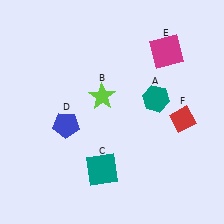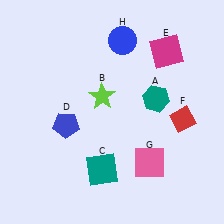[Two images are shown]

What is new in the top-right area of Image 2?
A blue circle (H) was added in the top-right area of Image 2.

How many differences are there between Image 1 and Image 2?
There are 2 differences between the two images.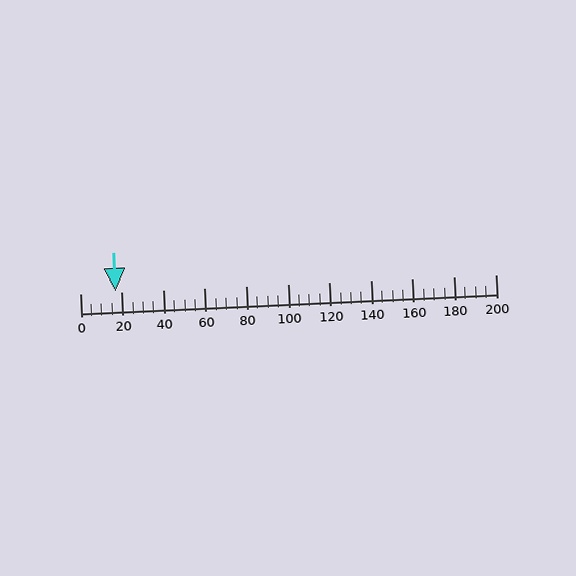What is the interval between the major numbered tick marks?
The major tick marks are spaced 20 units apart.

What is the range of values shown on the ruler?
The ruler shows values from 0 to 200.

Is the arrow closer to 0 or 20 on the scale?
The arrow is closer to 20.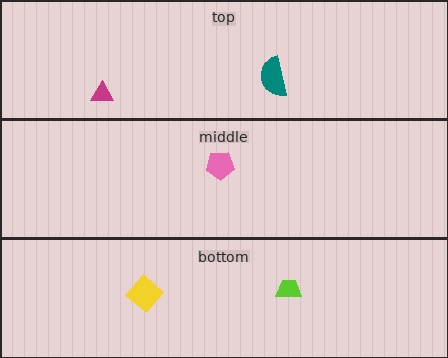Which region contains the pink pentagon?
The middle region.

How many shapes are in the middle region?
1.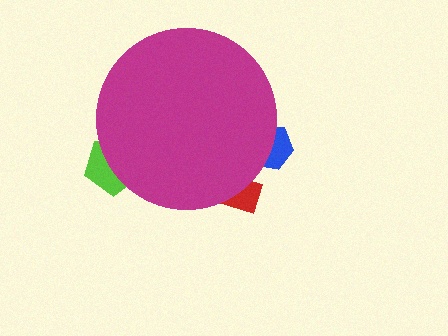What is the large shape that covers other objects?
A magenta circle.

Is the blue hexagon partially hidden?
Yes, the blue hexagon is partially hidden behind the magenta circle.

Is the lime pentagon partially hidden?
Yes, the lime pentagon is partially hidden behind the magenta circle.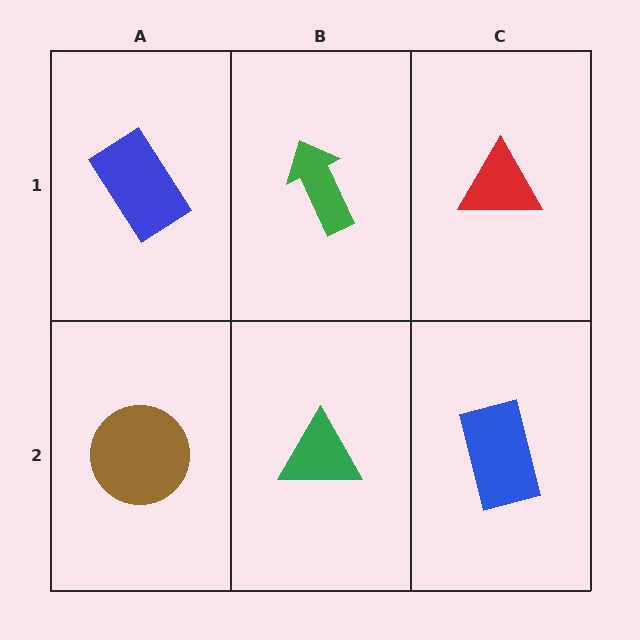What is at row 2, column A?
A brown circle.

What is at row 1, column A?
A blue rectangle.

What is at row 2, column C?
A blue rectangle.